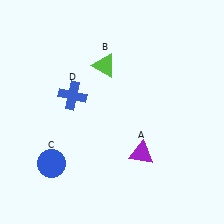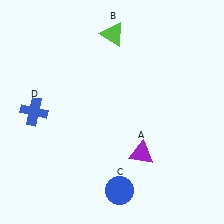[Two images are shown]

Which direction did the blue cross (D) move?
The blue cross (D) moved left.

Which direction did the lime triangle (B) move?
The lime triangle (B) moved up.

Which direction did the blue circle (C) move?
The blue circle (C) moved right.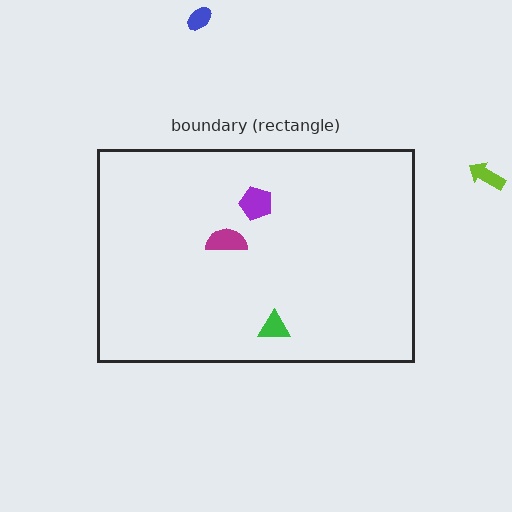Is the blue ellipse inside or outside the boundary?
Outside.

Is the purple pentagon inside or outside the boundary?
Inside.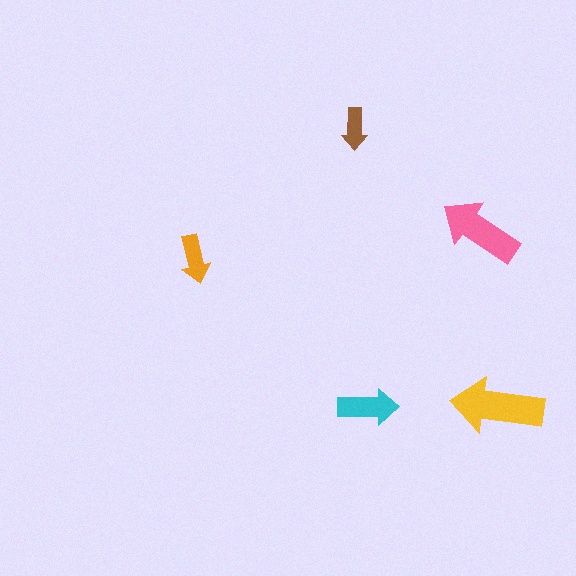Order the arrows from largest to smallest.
the yellow one, the pink one, the cyan one, the orange one, the brown one.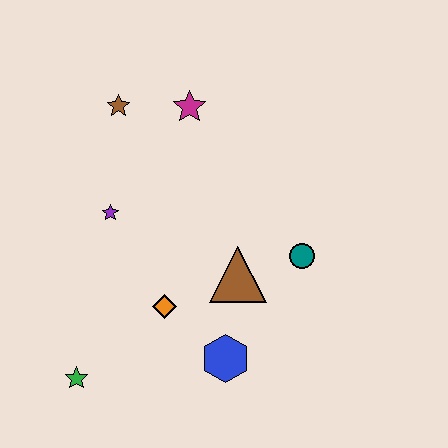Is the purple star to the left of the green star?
No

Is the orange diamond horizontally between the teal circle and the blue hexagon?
No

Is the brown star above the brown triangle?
Yes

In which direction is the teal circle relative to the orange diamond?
The teal circle is to the right of the orange diamond.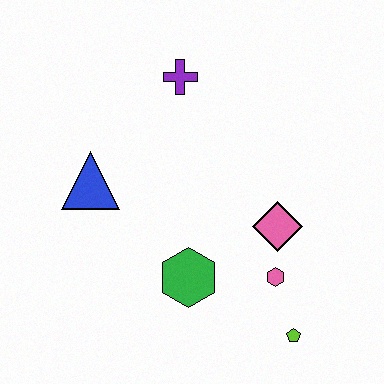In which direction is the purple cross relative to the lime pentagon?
The purple cross is above the lime pentagon.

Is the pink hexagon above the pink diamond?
No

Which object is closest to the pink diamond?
The pink hexagon is closest to the pink diamond.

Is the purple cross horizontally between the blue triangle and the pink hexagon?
Yes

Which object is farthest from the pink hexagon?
The purple cross is farthest from the pink hexagon.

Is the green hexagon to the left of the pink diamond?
Yes